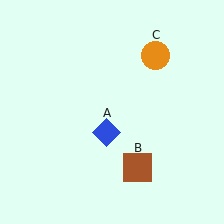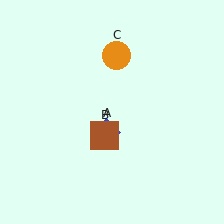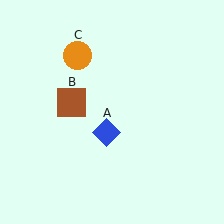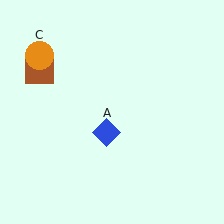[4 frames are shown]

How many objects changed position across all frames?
2 objects changed position: brown square (object B), orange circle (object C).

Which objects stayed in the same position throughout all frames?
Blue diamond (object A) remained stationary.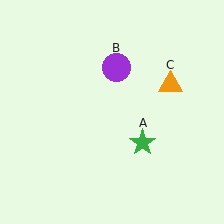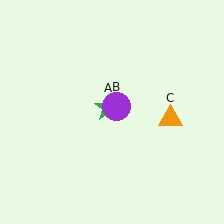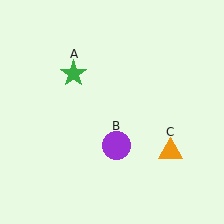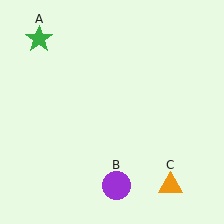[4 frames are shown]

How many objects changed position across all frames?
3 objects changed position: green star (object A), purple circle (object B), orange triangle (object C).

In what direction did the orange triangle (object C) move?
The orange triangle (object C) moved down.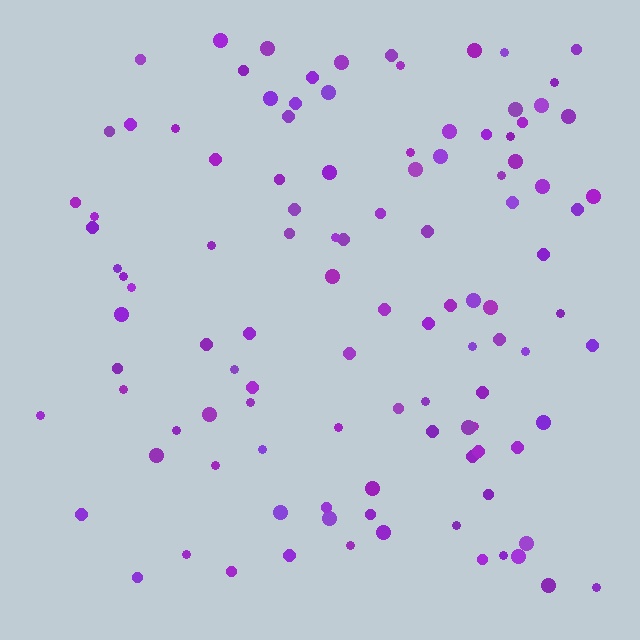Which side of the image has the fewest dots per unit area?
The left.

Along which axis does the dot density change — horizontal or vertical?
Horizontal.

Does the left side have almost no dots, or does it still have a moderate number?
Still a moderate number, just noticeably fewer than the right.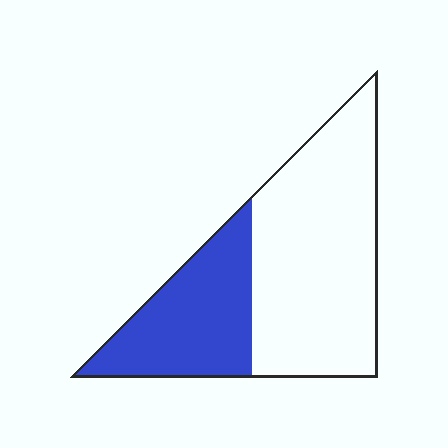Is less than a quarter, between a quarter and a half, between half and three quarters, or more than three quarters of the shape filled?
Between a quarter and a half.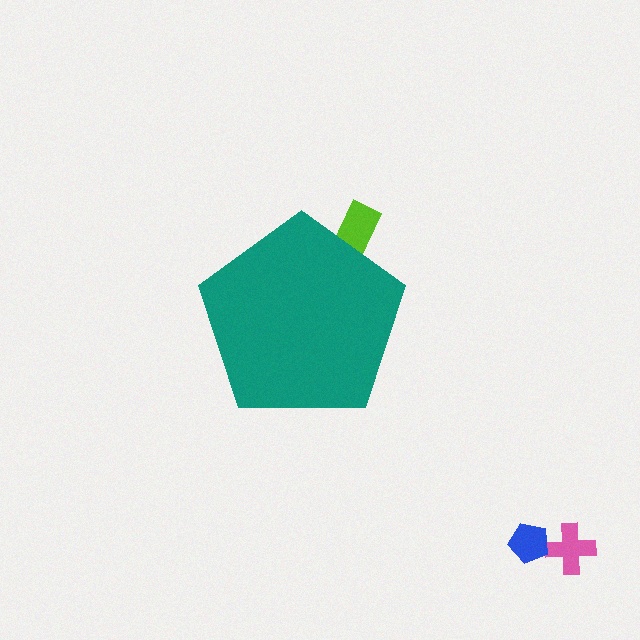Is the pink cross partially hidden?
No, the pink cross is fully visible.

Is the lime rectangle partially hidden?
Yes, the lime rectangle is partially hidden behind the teal pentagon.